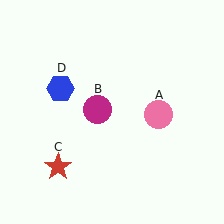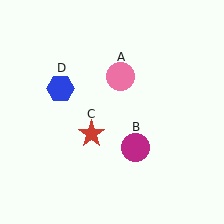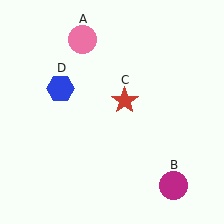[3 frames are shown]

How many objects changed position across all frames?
3 objects changed position: pink circle (object A), magenta circle (object B), red star (object C).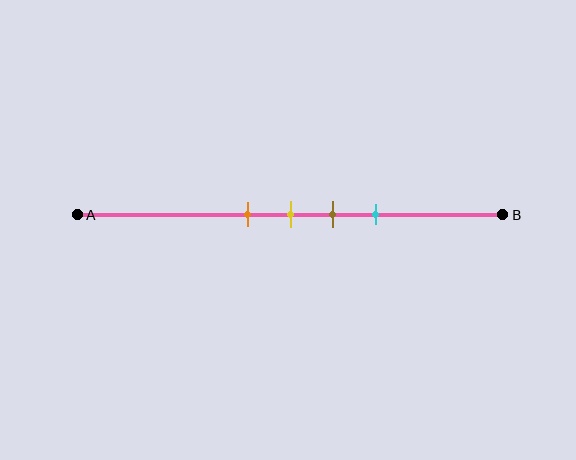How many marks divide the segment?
There are 4 marks dividing the segment.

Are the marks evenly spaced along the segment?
Yes, the marks are approximately evenly spaced.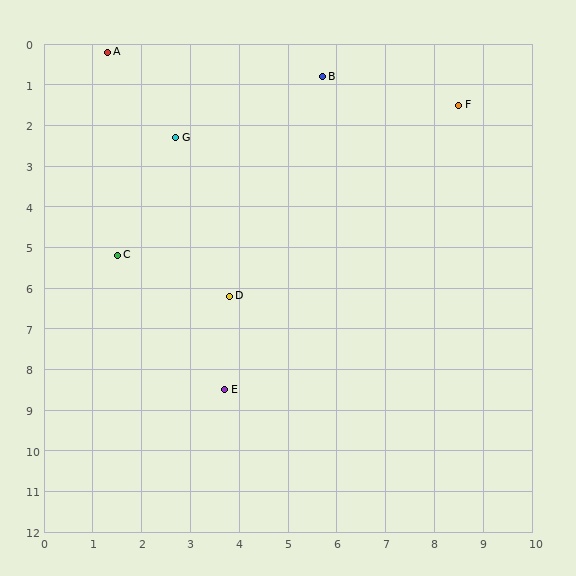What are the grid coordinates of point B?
Point B is at approximately (5.7, 0.8).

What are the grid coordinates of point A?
Point A is at approximately (1.3, 0.2).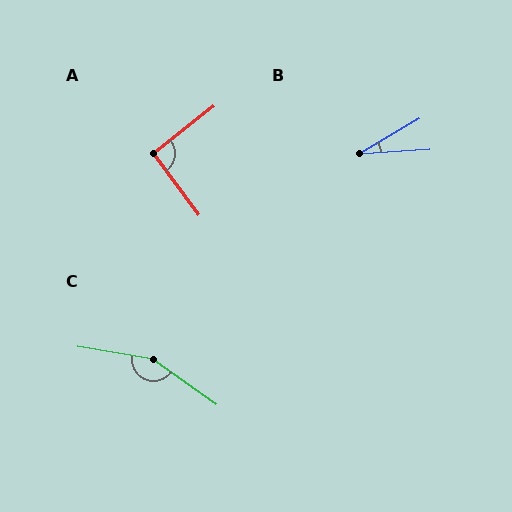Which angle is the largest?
C, at approximately 154 degrees.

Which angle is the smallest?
B, at approximately 27 degrees.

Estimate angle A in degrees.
Approximately 92 degrees.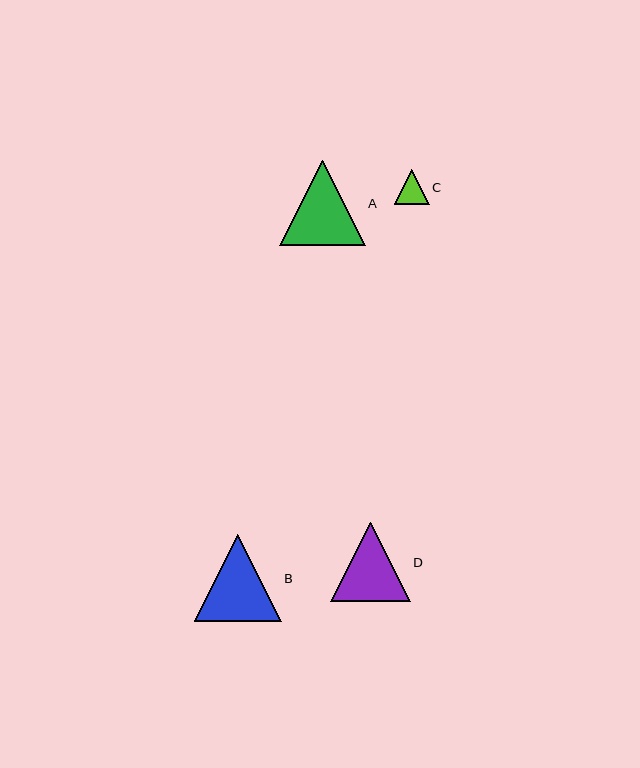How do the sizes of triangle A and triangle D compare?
Triangle A and triangle D are approximately the same size.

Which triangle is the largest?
Triangle B is the largest with a size of approximately 87 pixels.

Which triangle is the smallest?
Triangle C is the smallest with a size of approximately 35 pixels.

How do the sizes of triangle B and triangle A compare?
Triangle B and triangle A are approximately the same size.